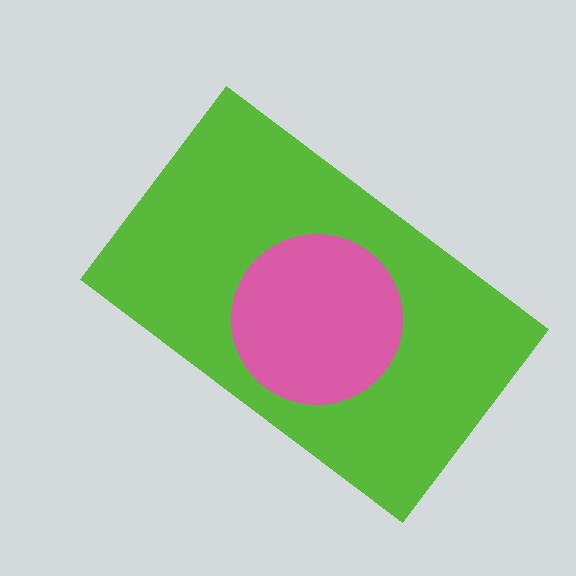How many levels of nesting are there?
2.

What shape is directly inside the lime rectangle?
The pink circle.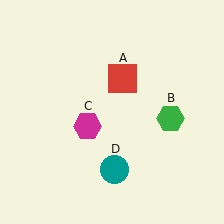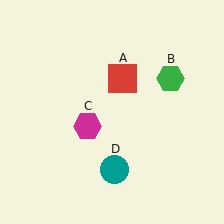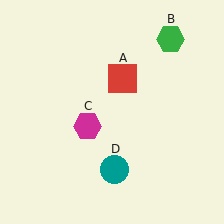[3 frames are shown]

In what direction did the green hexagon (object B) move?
The green hexagon (object B) moved up.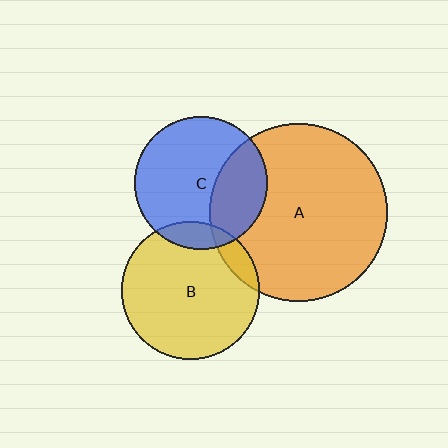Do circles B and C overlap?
Yes.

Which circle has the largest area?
Circle A (orange).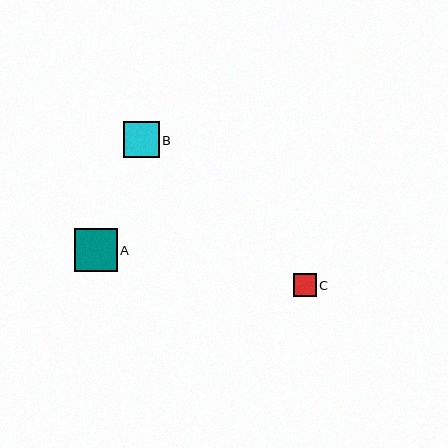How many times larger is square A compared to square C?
Square A is approximately 1.9 times the size of square C.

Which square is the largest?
Square A is the largest with a size of approximately 43 pixels.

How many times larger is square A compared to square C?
Square A is approximately 1.9 times the size of square C.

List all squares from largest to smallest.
From largest to smallest: A, B, C.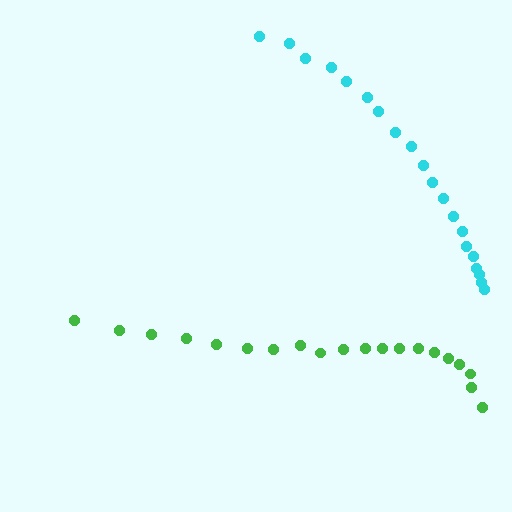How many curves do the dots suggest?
There are 2 distinct paths.